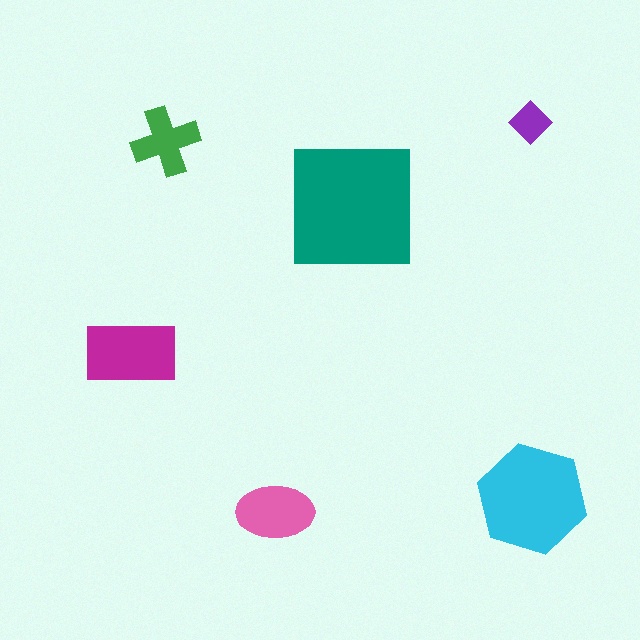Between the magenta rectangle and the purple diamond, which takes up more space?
The magenta rectangle.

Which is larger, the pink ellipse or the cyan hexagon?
The cyan hexagon.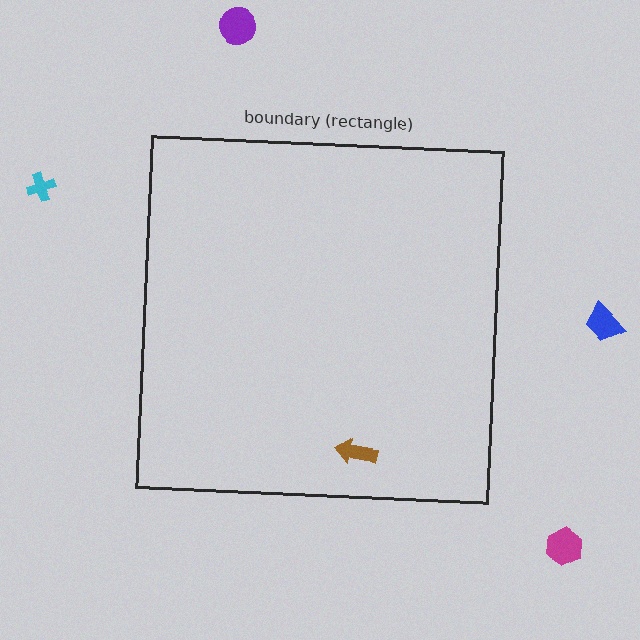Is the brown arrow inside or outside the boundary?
Inside.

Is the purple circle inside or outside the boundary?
Outside.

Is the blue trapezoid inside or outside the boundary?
Outside.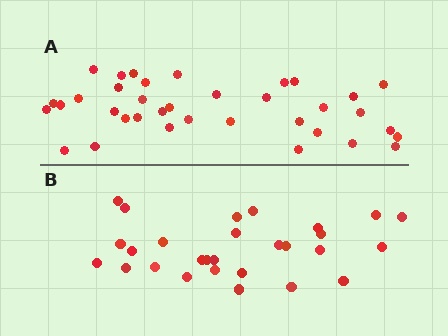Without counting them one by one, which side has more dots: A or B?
Region A (the top region) has more dots.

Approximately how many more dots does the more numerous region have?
Region A has roughly 8 or so more dots than region B.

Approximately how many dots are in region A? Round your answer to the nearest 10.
About 40 dots. (The exact count is 36, which rounds to 40.)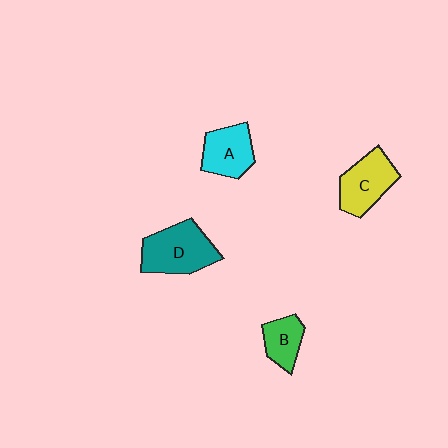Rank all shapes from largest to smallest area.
From largest to smallest: D (teal), C (yellow), A (cyan), B (green).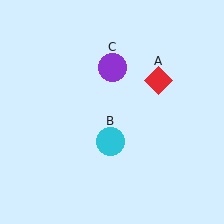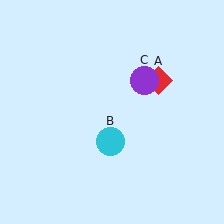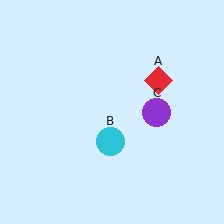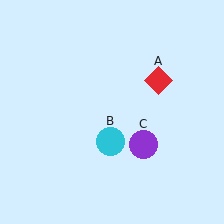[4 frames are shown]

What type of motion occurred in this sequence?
The purple circle (object C) rotated clockwise around the center of the scene.